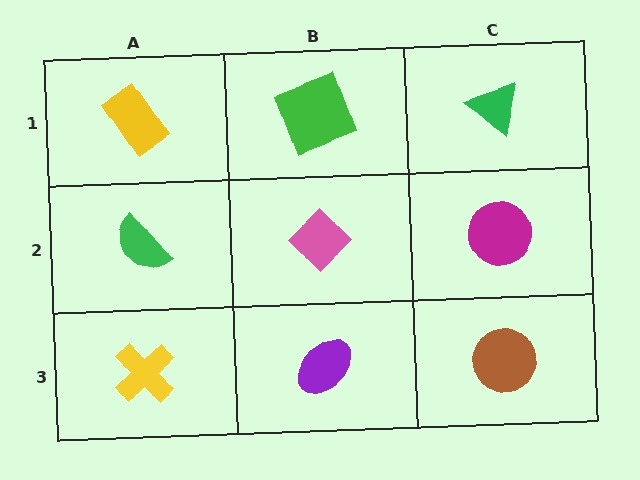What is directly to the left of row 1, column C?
A green square.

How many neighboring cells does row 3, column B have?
3.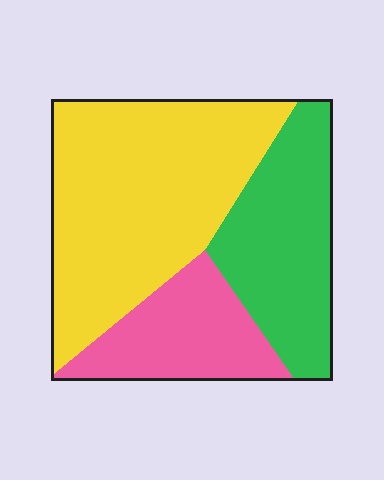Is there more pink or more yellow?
Yellow.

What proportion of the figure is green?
Green takes up about one quarter (1/4) of the figure.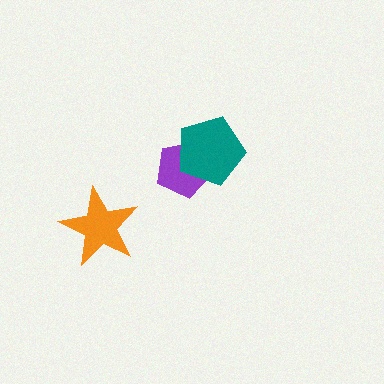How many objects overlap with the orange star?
0 objects overlap with the orange star.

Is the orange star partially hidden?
No, no other shape covers it.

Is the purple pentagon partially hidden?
Yes, it is partially covered by another shape.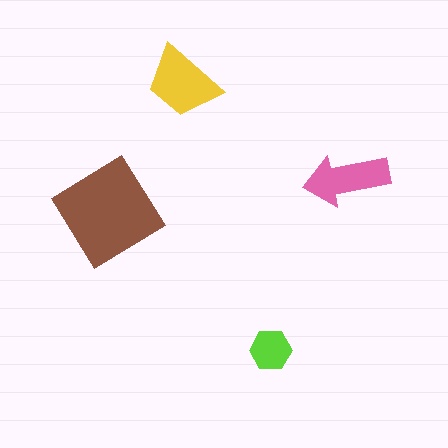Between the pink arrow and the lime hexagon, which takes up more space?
The pink arrow.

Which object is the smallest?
The lime hexagon.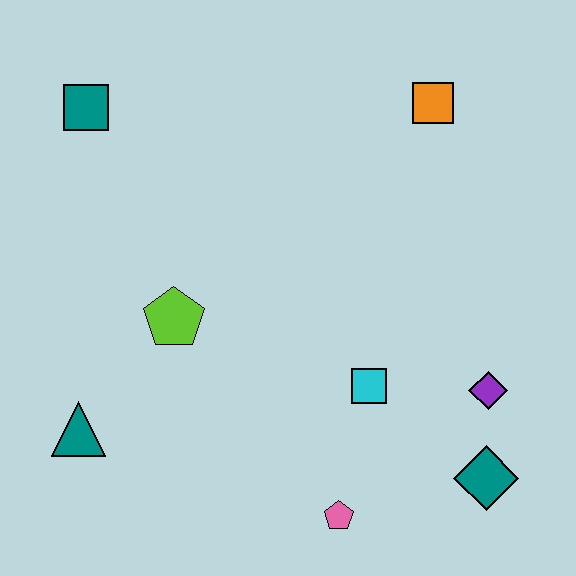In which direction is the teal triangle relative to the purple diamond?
The teal triangle is to the left of the purple diamond.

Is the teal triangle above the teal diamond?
Yes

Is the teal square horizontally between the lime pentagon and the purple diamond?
No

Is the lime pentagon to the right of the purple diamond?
No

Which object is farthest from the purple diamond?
The teal square is farthest from the purple diamond.